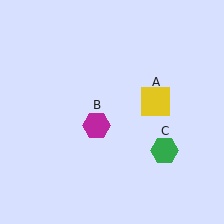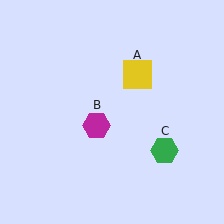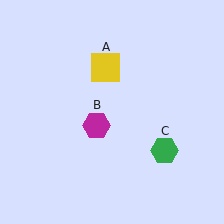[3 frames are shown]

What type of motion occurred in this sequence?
The yellow square (object A) rotated counterclockwise around the center of the scene.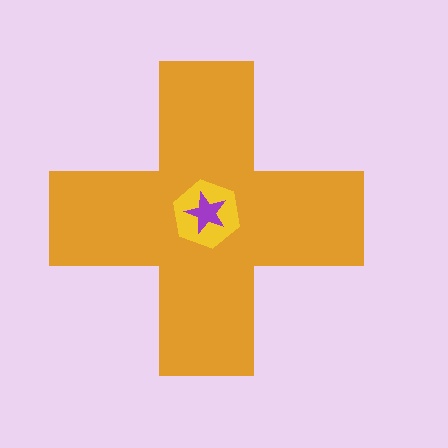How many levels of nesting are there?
3.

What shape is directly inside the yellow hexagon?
The purple star.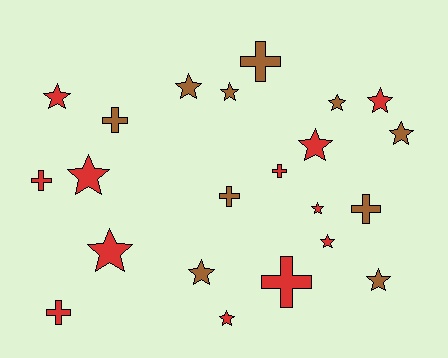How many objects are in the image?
There are 22 objects.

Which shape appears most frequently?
Star, with 14 objects.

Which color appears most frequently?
Red, with 12 objects.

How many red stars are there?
There are 8 red stars.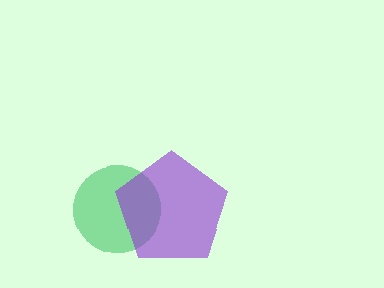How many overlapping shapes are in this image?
There are 2 overlapping shapes in the image.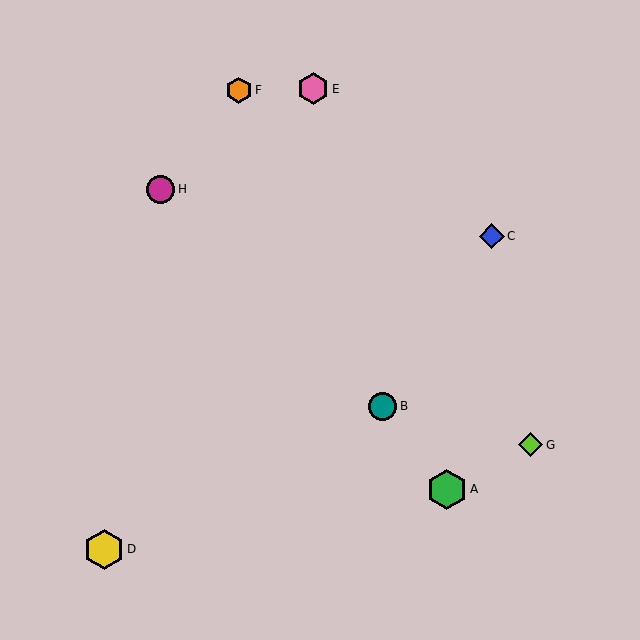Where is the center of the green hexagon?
The center of the green hexagon is at (447, 489).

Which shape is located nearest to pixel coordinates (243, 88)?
The orange hexagon (labeled F) at (239, 90) is nearest to that location.